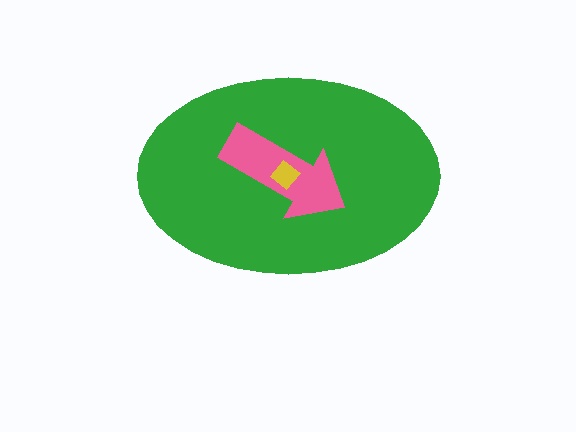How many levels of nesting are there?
3.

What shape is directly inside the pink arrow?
The yellow diamond.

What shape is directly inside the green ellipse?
The pink arrow.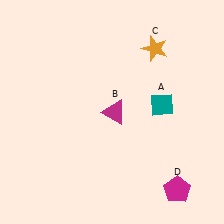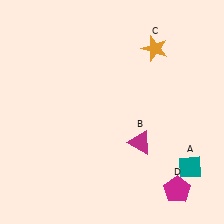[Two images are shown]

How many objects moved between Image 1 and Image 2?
2 objects moved between the two images.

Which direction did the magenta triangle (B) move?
The magenta triangle (B) moved down.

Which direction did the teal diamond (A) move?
The teal diamond (A) moved down.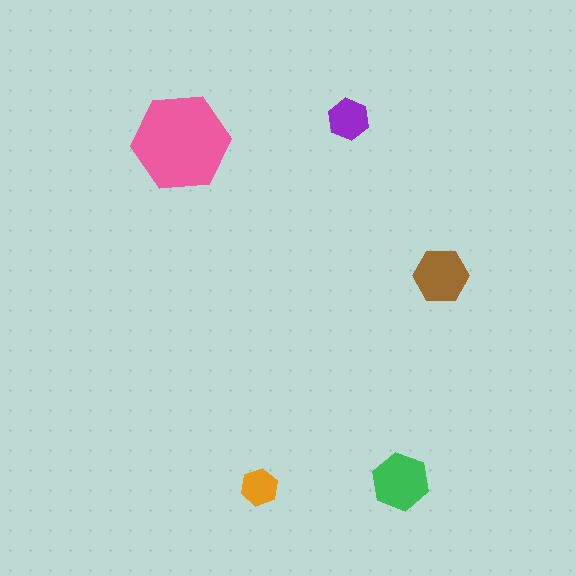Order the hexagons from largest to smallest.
the pink one, the green one, the brown one, the purple one, the orange one.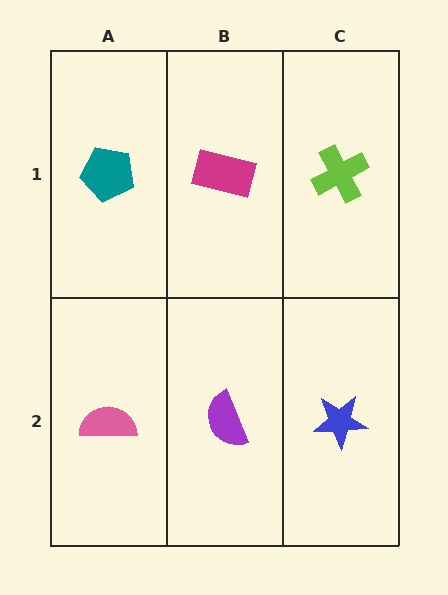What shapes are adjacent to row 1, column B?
A purple semicircle (row 2, column B), a teal pentagon (row 1, column A), a lime cross (row 1, column C).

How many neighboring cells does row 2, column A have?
2.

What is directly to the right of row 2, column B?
A blue star.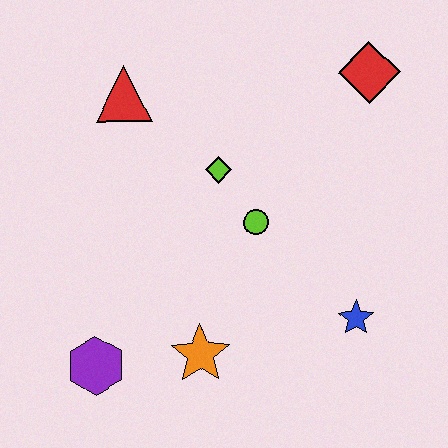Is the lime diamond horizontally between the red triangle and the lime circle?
Yes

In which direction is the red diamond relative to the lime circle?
The red diamond is above the lime circle.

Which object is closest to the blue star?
The lime circle is closest to the blue star.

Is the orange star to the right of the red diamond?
No